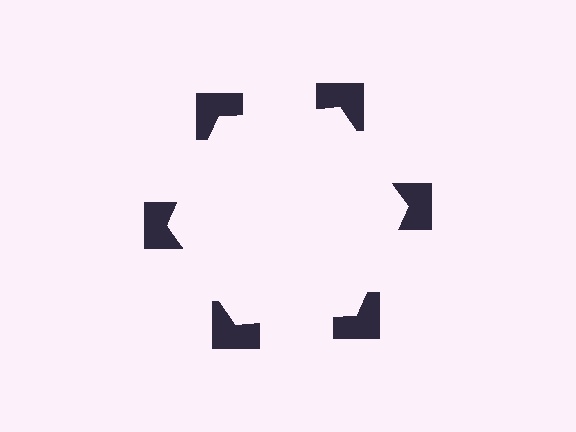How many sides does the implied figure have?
6 sides.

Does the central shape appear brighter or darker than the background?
It typically appears slightly brighter than the background, even though no actual brightness change is drawn.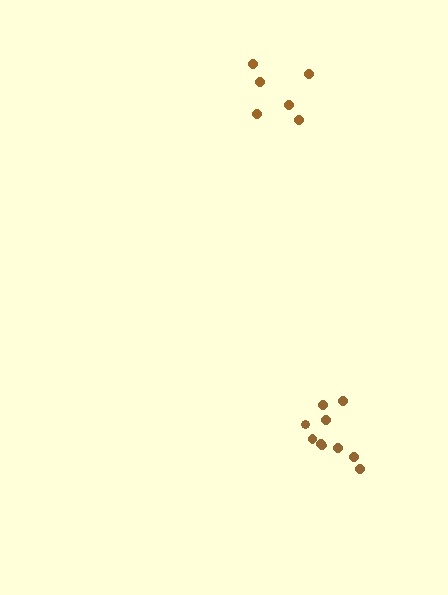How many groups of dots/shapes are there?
There are 2 groups.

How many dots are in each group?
Group 1: 10 dots, Group 2: 6 dots (16 total).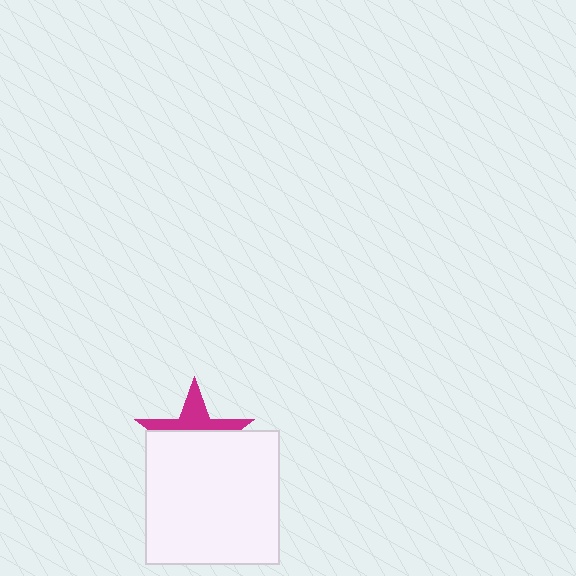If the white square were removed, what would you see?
You would see the complete magenta star.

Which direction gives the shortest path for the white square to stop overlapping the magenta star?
Moving down gives the shortest separation.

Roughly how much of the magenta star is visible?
A small part of it is visible (roughly 37%).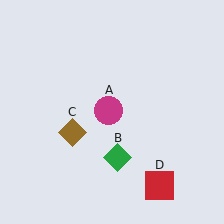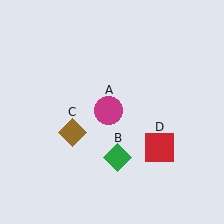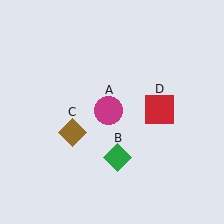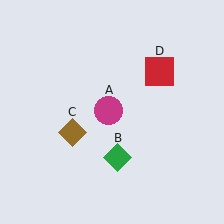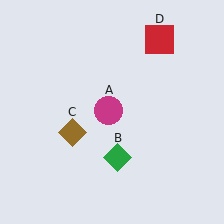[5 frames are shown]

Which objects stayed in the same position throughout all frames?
Magenta circle (object A) and green diamond (object B) and brown diamond (object C) remained stationary.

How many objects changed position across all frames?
1 object changed position: red square (object D).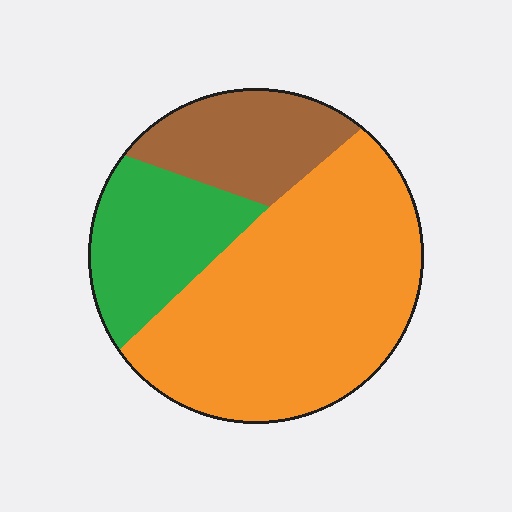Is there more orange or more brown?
Orange.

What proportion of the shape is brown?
Brown covers about 20% of the shape.